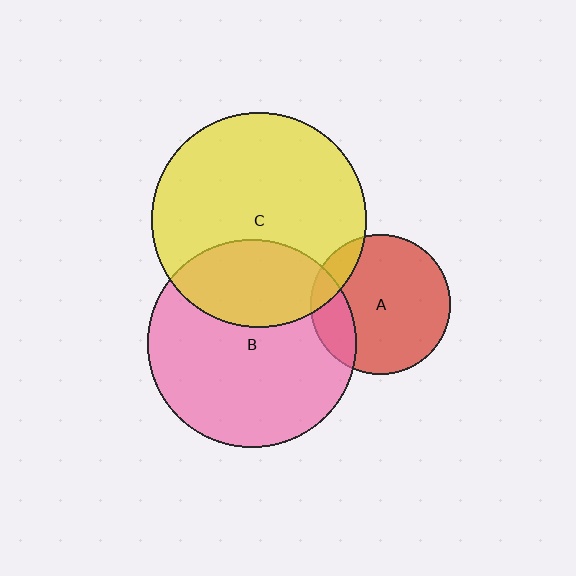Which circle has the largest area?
Circle C (yellow).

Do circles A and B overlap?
Yes.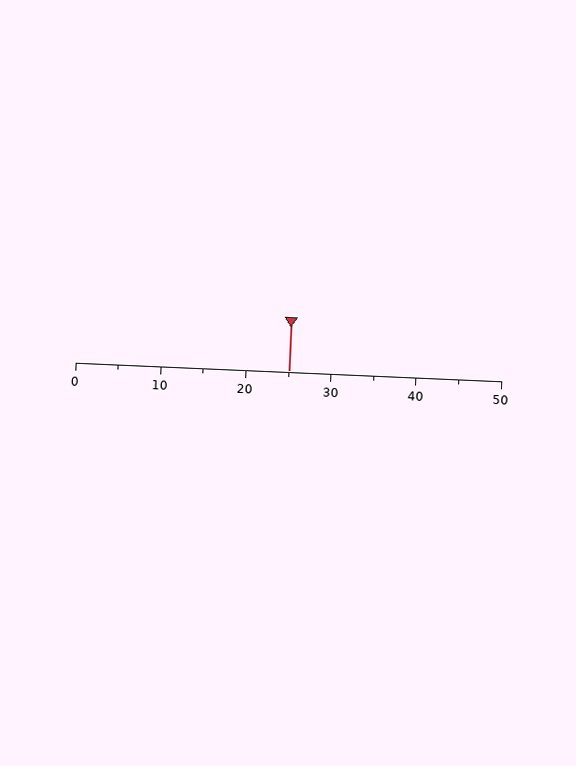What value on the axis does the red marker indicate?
The marker indicates approximately 25.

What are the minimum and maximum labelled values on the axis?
The axis runs from 0 to 50.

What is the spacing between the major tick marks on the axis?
The major ticks are spaced 10 apart.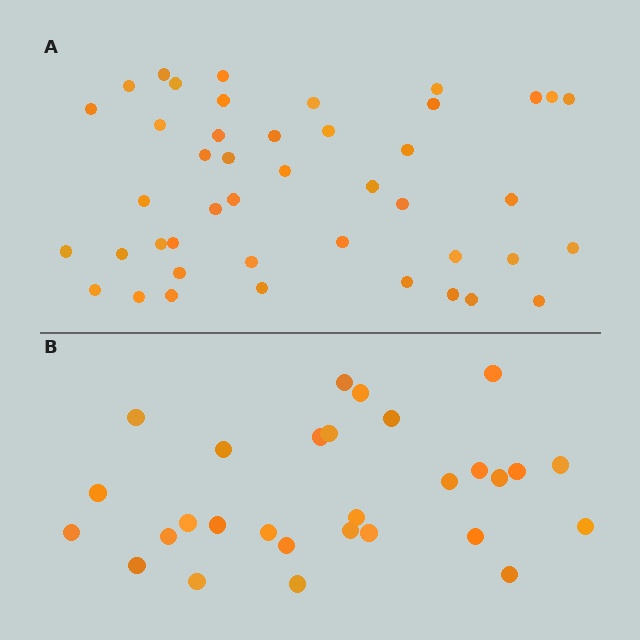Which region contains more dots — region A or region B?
Region A (the top region) has more dots.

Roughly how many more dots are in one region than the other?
Region A has approximately 15 more dots than region B.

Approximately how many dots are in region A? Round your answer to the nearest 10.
About 40 dots. (The exact count is 44, which rounds to 40.)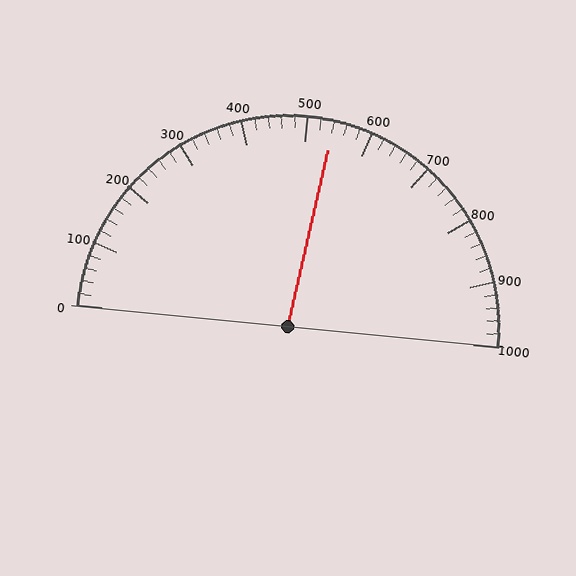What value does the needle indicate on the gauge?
The needle indicates approximately 540.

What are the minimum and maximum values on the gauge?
The gauge ranges from 0 to 1000.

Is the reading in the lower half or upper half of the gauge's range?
The reading is in the upper half of the range (0 to 1000).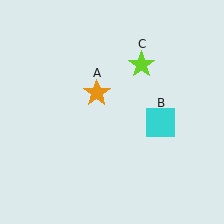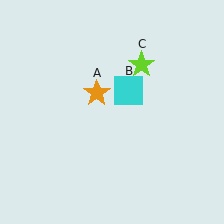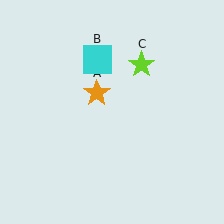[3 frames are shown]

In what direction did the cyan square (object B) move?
The cyan square (object B) moved up and to the left.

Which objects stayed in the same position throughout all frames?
Orange star (object A) and lime star (object C) remained stationary.